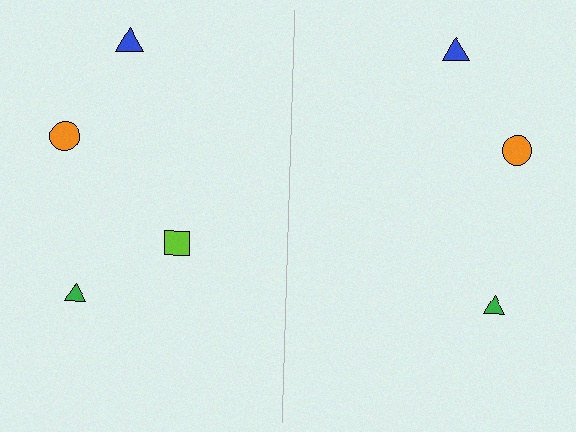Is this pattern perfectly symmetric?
No, the pattern is not perfectly symmetric. A lime square is missing from the right side.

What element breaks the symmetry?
A lime square is missing from the right side.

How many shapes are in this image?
There are 7 shapes in this image.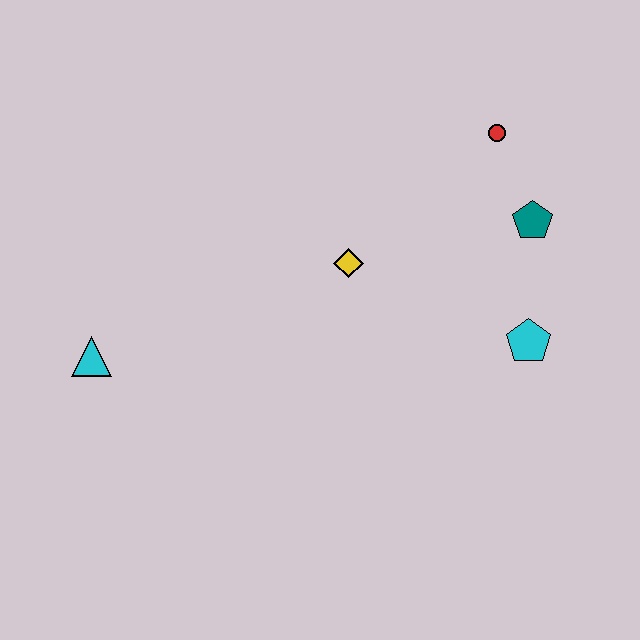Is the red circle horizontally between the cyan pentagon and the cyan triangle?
Yes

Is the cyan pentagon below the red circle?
Yes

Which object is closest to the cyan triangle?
The yellow diamond is closest to the cyan triangle.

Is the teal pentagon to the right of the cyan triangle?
Yes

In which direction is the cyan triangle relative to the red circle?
The cyan triangle is to the left of the red circle.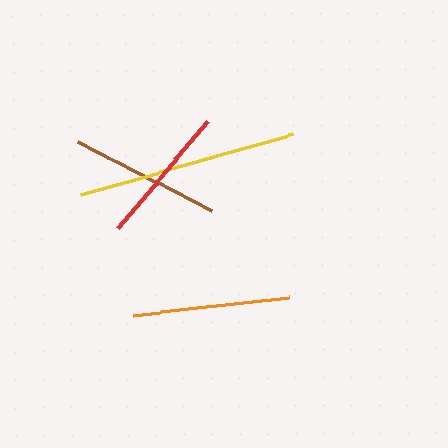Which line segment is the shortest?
The red line is the shortest at approximately 139 pixels.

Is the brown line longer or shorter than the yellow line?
The yellow line is longer than the brown line.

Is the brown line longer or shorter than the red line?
The brown line is longer than the red line.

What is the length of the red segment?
The red segment is approximately 139 pixels long.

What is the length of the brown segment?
The brown segment is approximately 150 pixels long.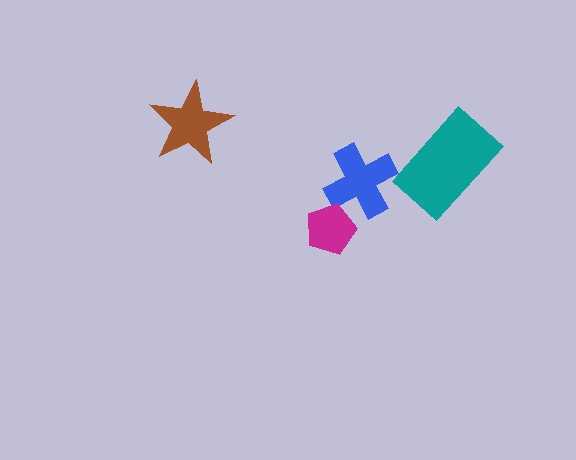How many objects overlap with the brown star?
0 objects overlap with the brown star.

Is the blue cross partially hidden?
Yes, it is partially covered by another shape.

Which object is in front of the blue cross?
The magenta pentagon is in front of the blue cross.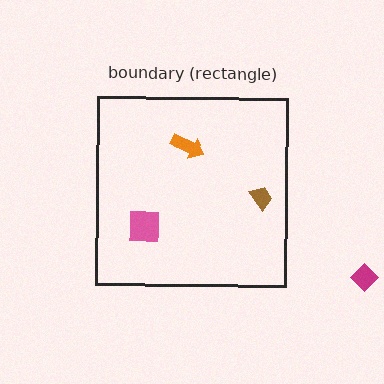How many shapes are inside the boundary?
3 inside, 1 outside.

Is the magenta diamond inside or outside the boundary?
Outside.